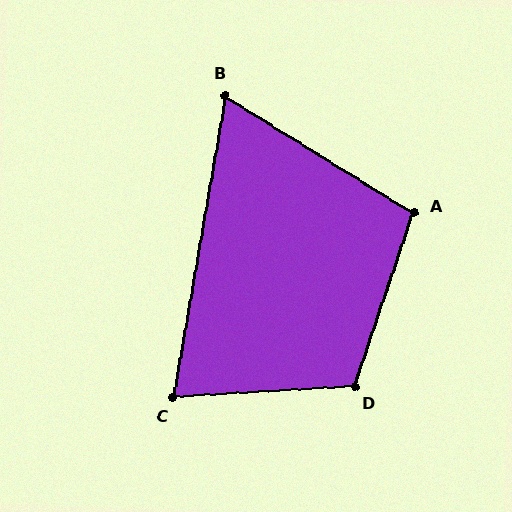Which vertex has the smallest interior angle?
B, at approximately 68 degrees.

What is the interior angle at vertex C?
Approximately 77 degrees (acute).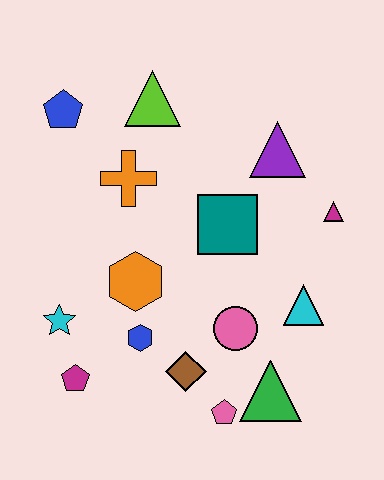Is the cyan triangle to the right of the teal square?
Yes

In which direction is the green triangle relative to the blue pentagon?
The green triangle is below the blue pentagon.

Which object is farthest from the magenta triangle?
The magenta pentagon is farthest from the magenta triangle.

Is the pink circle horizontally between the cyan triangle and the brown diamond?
Yes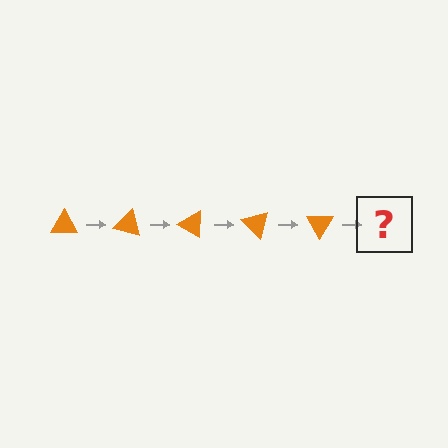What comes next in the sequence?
The next element should be an orange triangle rotated 75 degrees.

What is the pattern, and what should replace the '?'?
The pattern is that the triangle rotates 15 degrees each step. The '?' should be an orange triangle rotated 75 degrees.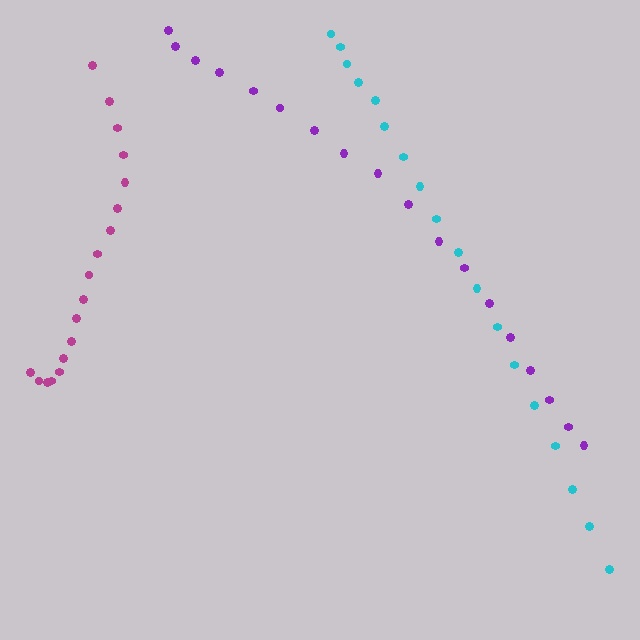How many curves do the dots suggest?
There are 3 distinct paths.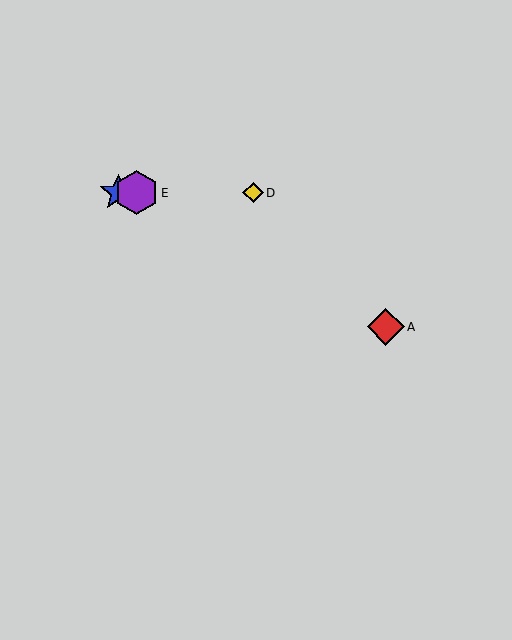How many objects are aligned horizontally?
4 objects (B, C, D, E) are aligned horizontally.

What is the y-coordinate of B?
Object B is at y≈193.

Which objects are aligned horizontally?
Objects B, C, D, E are aligned horizontally.